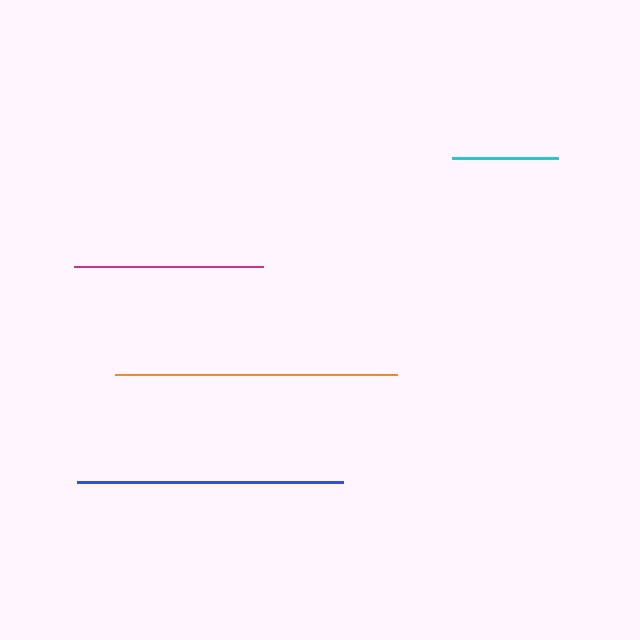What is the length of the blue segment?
The blue segment is approximately 266 pixels long.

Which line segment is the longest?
The orange line is the longest at approximately 282 pixels.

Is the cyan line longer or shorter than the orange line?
The orange line is longer than the cyan line.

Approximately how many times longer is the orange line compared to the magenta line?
The orange line is approximately 1.5 times the length of the magenta line.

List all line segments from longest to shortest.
From longest to shortest: orange, blue, magenta, cyan.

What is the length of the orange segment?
The orange segment is approximately 282 pixels long.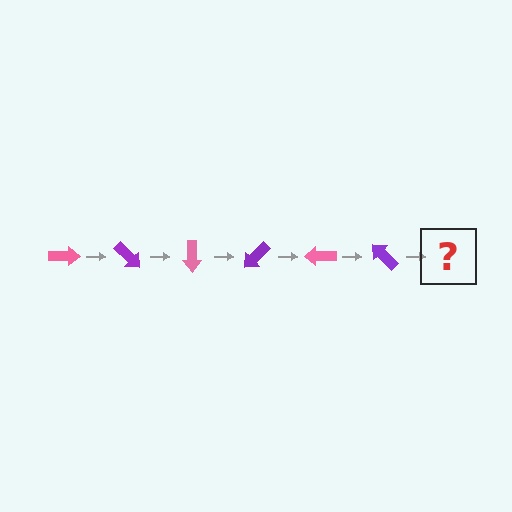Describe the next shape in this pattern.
It should be a pink arrow, rotated 270 degrees from the start.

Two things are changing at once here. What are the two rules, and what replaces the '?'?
The two rules are that it rotates 45 degrees each step and the color cycles through pink and purple. The '?' should be a pink arrow, rotated 270 degrees from the start.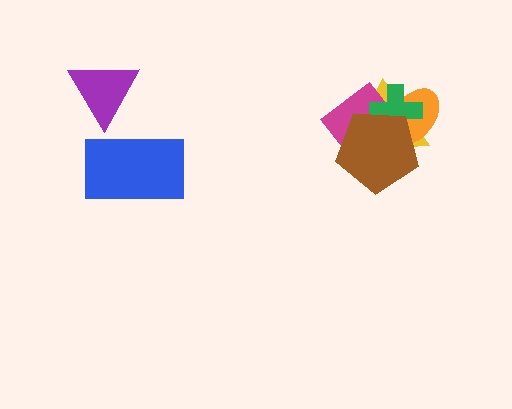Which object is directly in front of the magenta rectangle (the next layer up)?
The green cross is directly in front of the magenta rectangle.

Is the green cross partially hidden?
Yes, it is partially covered by another shape.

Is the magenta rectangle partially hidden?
Yes, it is partially covered by another shape.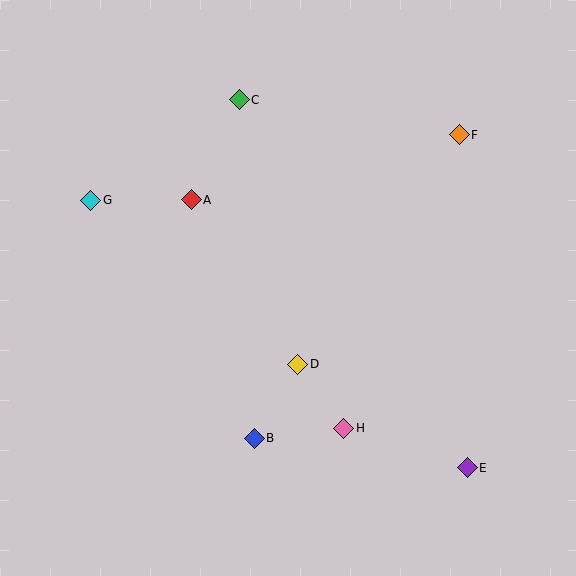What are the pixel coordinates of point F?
Point F is at (459, 135).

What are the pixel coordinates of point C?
Point C is at (239, 100).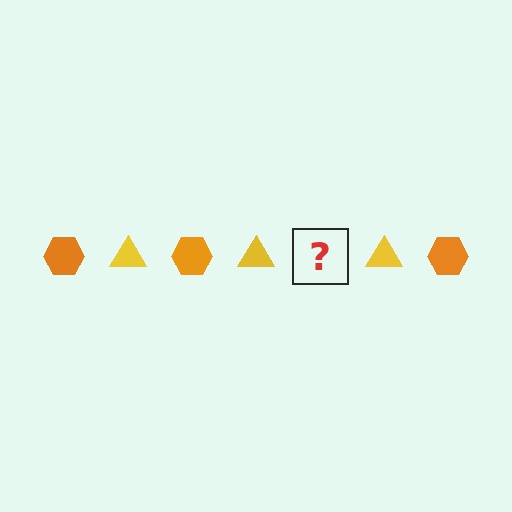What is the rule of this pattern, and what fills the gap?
The rule is that the pattern alternates between orange hexagon and yellow triangle. The gap should be filled with an orange hexagon.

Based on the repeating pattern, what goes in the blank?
The blank should be an orange hexagon.